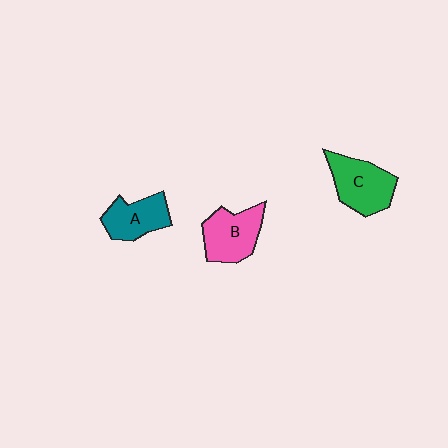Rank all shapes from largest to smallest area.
From largest to smallest: C (green), B (pink), A (teal).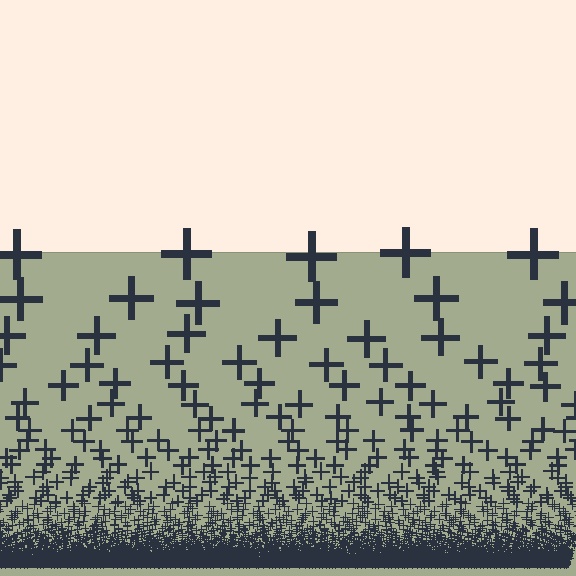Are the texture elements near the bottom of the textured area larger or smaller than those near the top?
Smaller. The gradient is inverted — elements near the bottom are smaller and denser.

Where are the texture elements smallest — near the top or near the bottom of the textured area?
Near the bottom.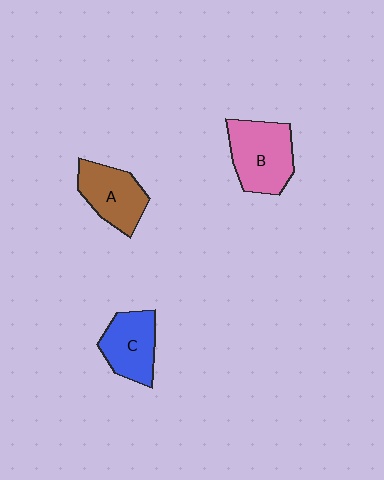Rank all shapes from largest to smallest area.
From largest to smallest: B (pink), A (brown), C (blue).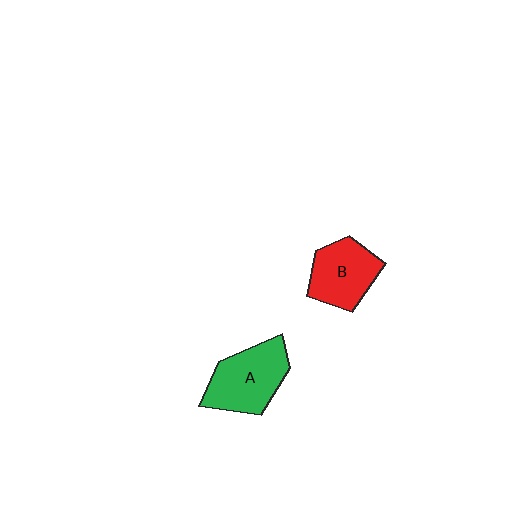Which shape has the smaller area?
Shape B (red).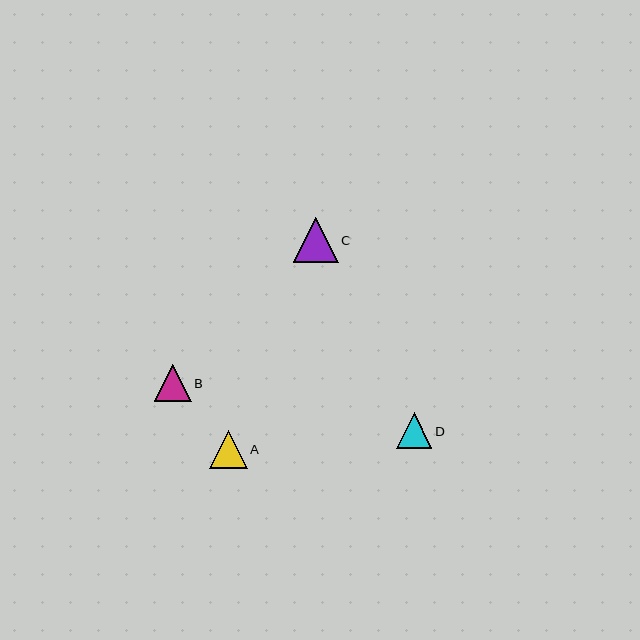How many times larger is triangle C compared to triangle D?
Triangle C is approximately 1.3 times the size of triangle D.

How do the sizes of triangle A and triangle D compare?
Triangle A and triangle D are approximately the same size.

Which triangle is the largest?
Triangle C is the largest with a size of approximately 45 pixels.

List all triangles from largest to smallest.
From largest to smallest: C, A, B, D.